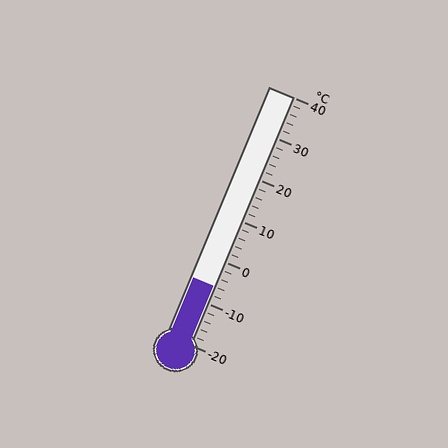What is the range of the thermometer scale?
The thermometer scale ranges from -20°C to 40°C.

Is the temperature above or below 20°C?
The temperature is below 20°C.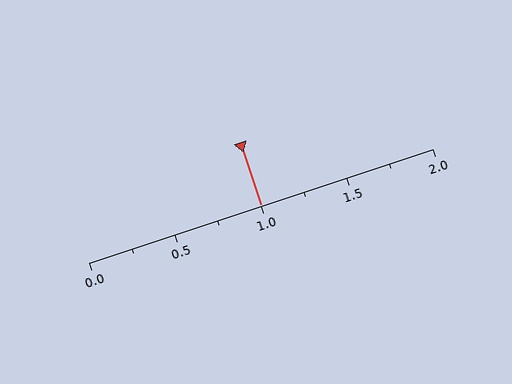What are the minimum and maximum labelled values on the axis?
The axis runs from 0.0 to 2.0.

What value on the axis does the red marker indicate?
The marker indicates approximately 1.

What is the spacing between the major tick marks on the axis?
The major ticks are spaced 0.5 apart.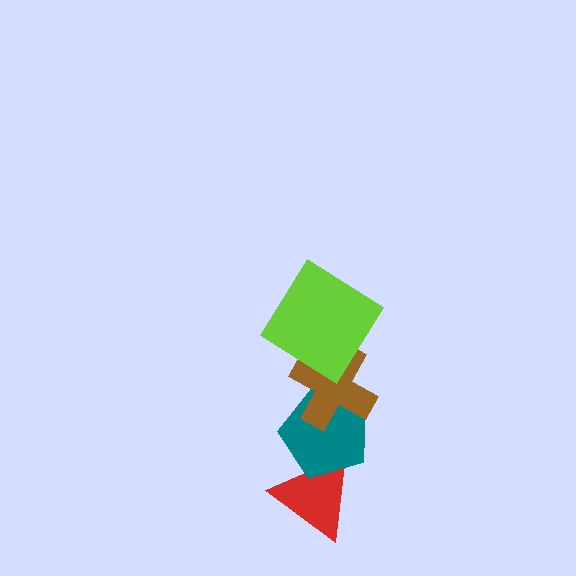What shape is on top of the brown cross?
The lime diamond is on top of the brown cross.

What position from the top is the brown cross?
The brown cross is 2nd from the top.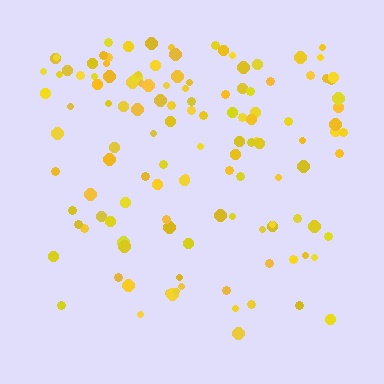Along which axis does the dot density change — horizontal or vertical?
Vertical.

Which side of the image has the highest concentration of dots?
The top.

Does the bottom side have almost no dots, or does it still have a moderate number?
Still a moderate number, just noticeably fewer than the top.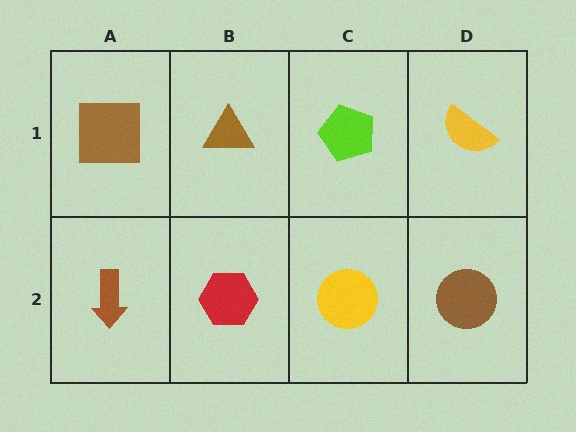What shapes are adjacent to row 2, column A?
A brown square (row 1, column A), a red hexagon (row 2, column B).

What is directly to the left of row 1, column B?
A brown square.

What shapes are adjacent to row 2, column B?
A brown triangle (row 1, column B), a brown arrow (row 2, column A), a yellow circle (row 2, column C).